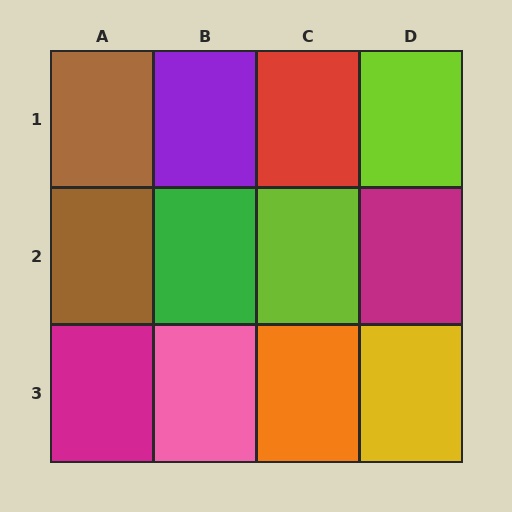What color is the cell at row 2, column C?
Lime.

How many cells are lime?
2 cells are lime.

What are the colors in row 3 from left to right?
Magenta, pink, orange, yellow.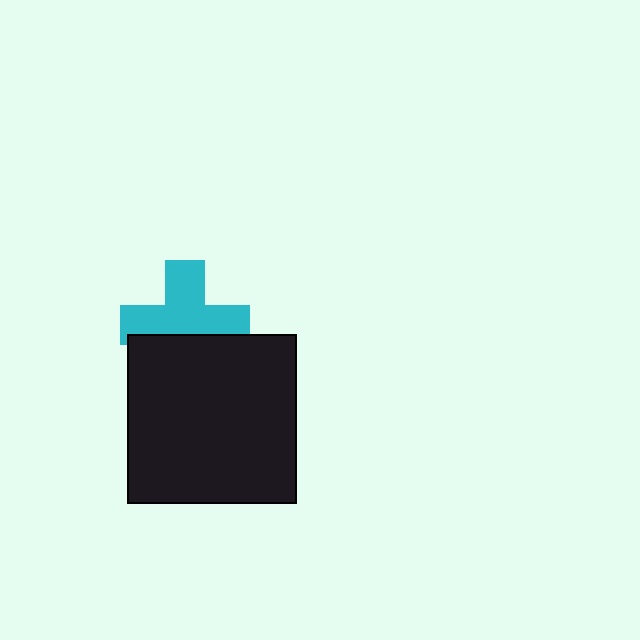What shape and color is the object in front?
The object in front is a black square.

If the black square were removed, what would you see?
You would see the complete cyan cross.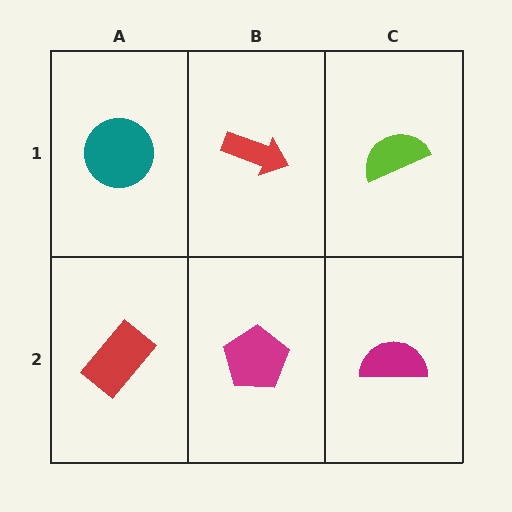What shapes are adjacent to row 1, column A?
A red rectangle (row 2, column A), a red arrow (row 1, column B).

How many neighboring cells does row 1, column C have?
2.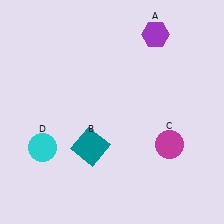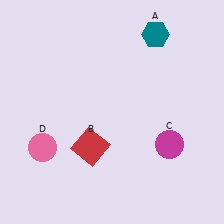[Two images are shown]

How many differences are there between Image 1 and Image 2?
There are 3 differences between the two images.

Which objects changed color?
A changed from purple to teal. B changed from teal to red. D changed from cyan to pink.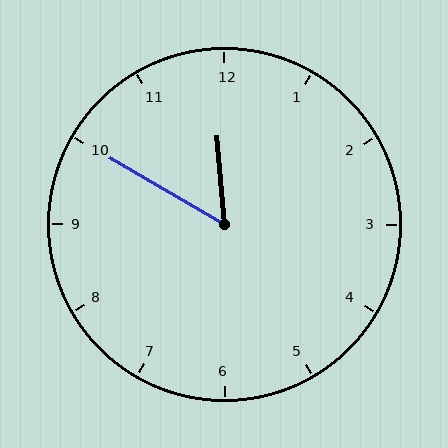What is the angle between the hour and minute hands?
Approximately 55 degrees.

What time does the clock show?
11:50.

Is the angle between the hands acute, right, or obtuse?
It is acute.